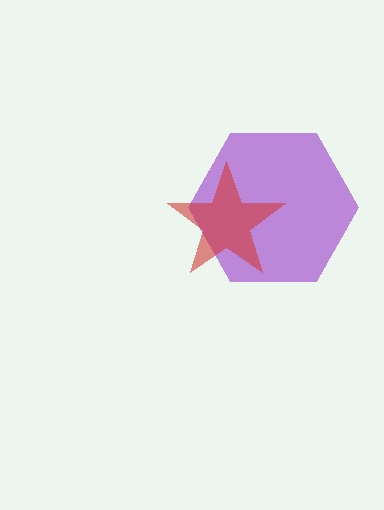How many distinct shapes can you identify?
There are 2 distinct shapes: a purple hexagon, a red star.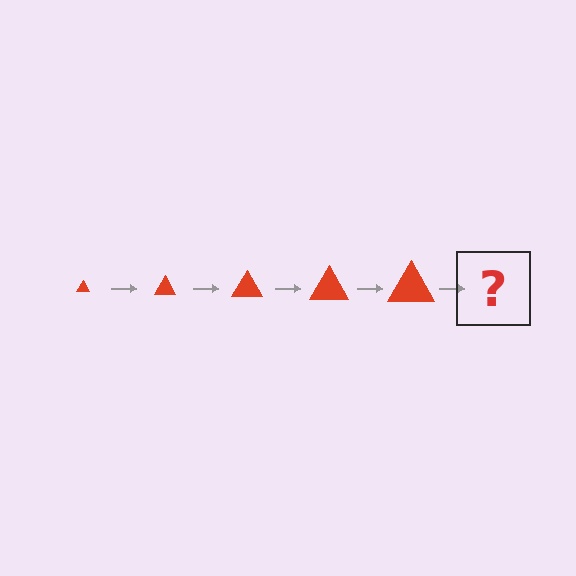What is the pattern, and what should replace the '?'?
The pattern is that the triangle gets progressively larger each step. The '?' should be a red triangle, larger than the previous one.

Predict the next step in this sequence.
The next step is a red triangle, larger than the previous one.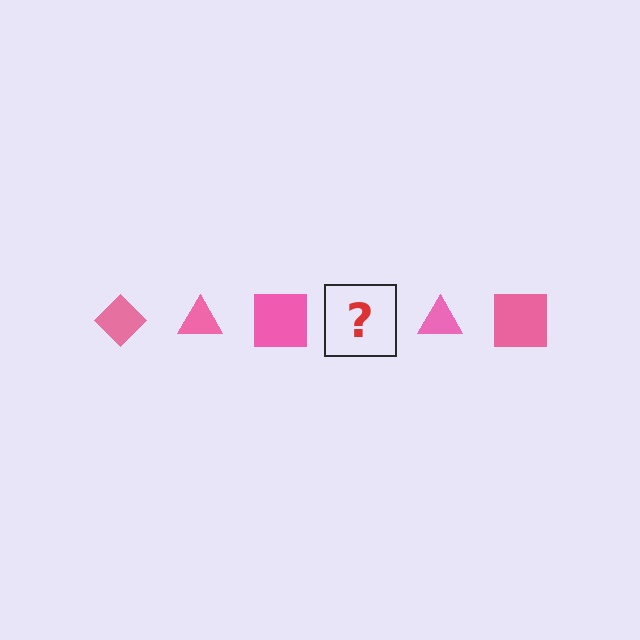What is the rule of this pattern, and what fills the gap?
The rule is that the pattern cycles through diamond, triangle, square shapes in pink. The gap should be filled with a pink diamond.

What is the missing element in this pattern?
The missing element is a pink diamond.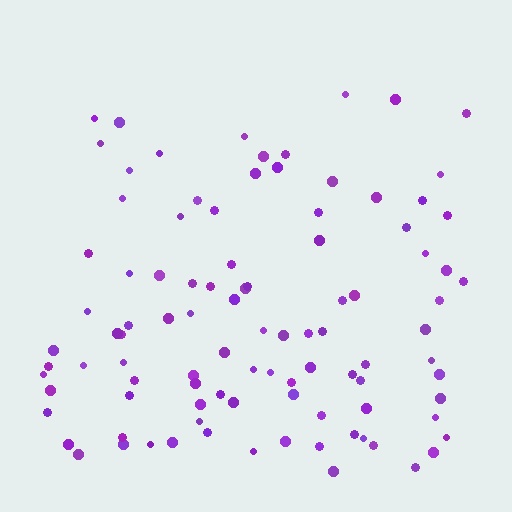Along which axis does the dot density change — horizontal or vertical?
Vertical.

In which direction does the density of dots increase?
From top to bottom, with the bottom side densest.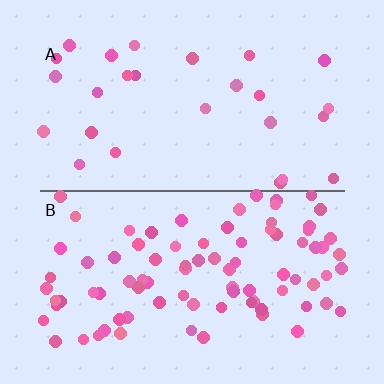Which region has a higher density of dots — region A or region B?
B (the bottom).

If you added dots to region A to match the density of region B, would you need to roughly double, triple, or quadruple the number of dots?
Approximately triple.